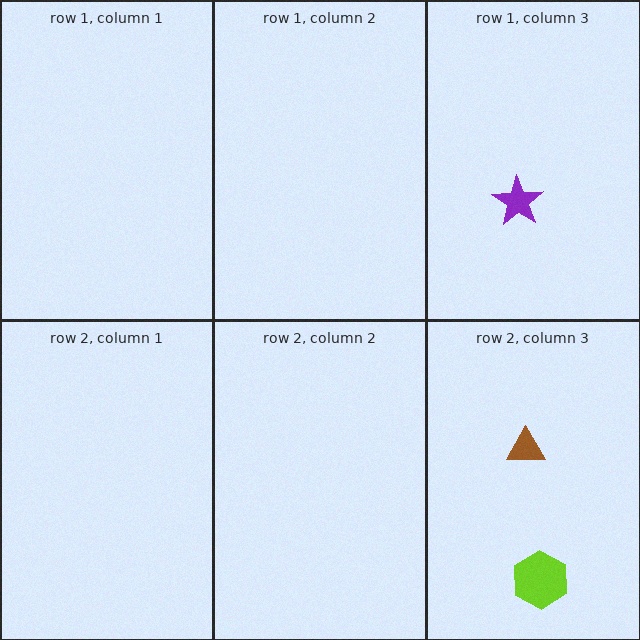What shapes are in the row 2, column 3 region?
The brown triangle, the lime hexagon.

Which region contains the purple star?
The row 1, column 3 region.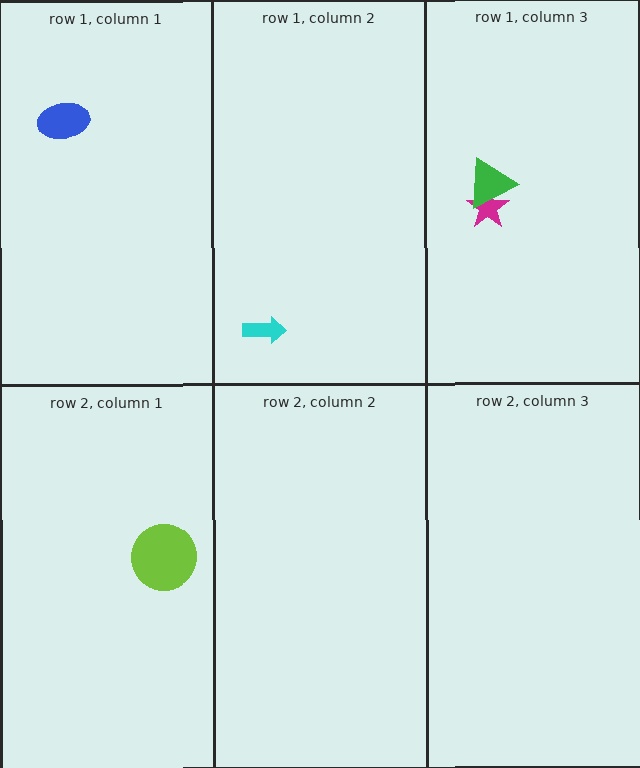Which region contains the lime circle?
The row 2, column 1 region.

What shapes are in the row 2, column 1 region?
The lime circle.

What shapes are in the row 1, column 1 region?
The blue ellipse.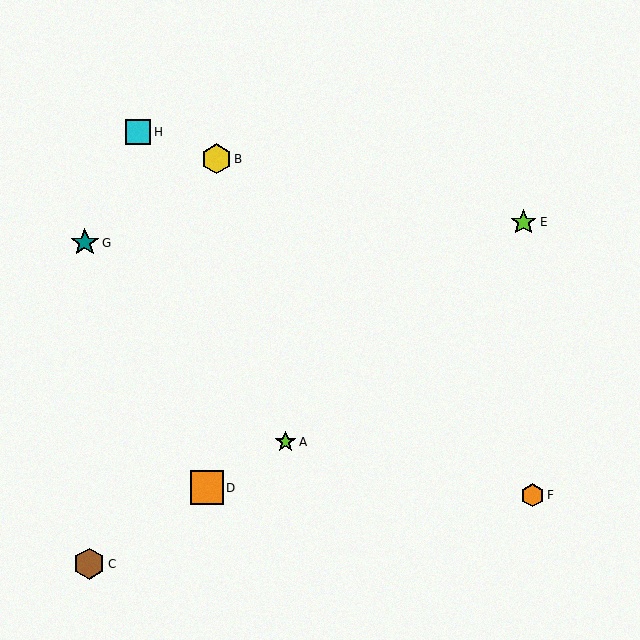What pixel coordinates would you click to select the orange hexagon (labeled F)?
Click at (532, 495) to select the orange hexagon F.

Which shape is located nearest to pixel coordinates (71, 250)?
The teal star (labeled G) at (85, 243) is nearest to that location.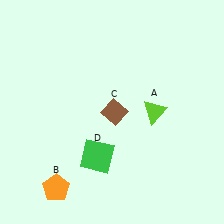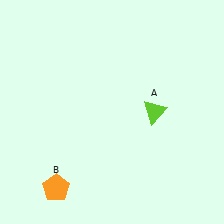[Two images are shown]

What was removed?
The green square (D), the brown diamond (C) were removed in Image 2.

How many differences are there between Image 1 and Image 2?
There are 2 differences between the two images.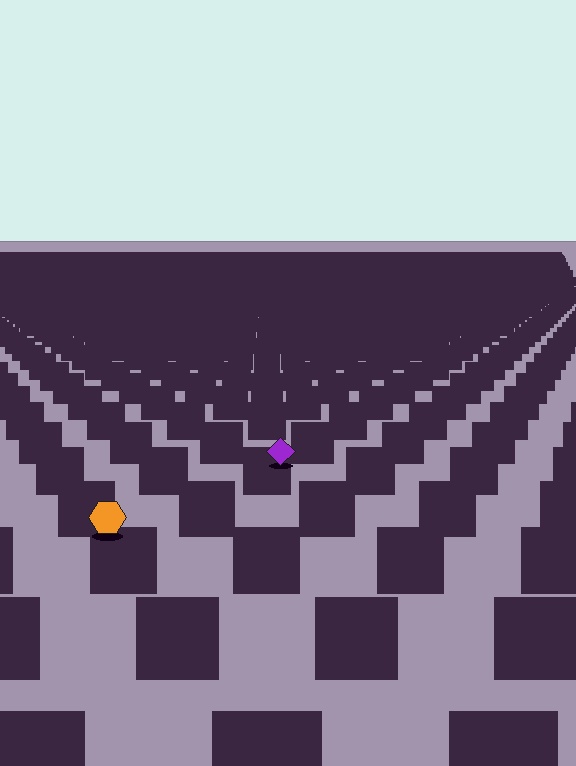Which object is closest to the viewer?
The orange hexagon is closest. The texture marks near it are larger and more spread out.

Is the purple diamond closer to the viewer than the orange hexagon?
No. The orange hexagon is closer — you can tell from the texture gradient: the ground texture is coarser near it.